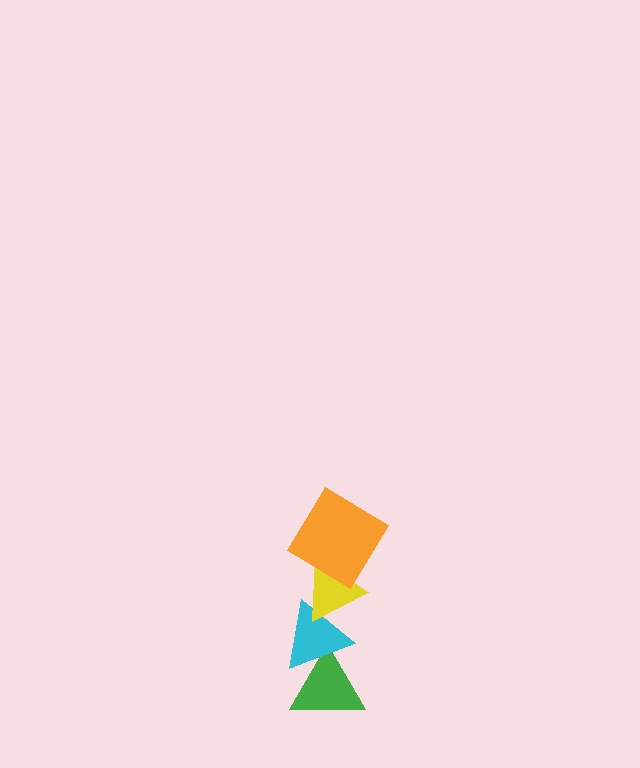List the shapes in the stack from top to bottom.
From top to bottom: the orange diamond, the yellow triangle, the cyan triangle, the green triangle.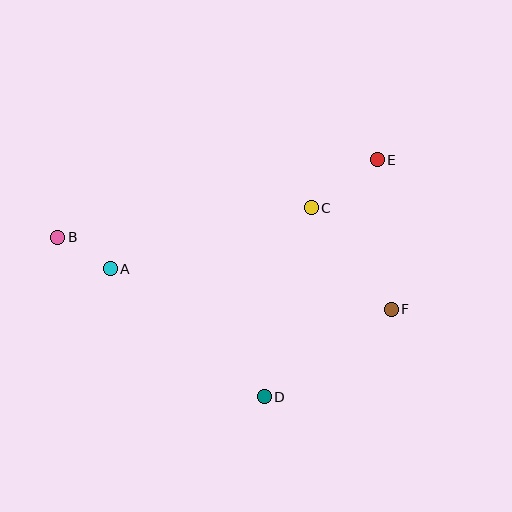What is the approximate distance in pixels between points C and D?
The distance between C and D is approximately 195 pixels.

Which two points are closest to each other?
Points A and B are closest to each other.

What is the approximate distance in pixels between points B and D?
The distance between B and D is approximately 261 pixels.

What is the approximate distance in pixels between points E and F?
The distance between E and F is approximately 150 pixels.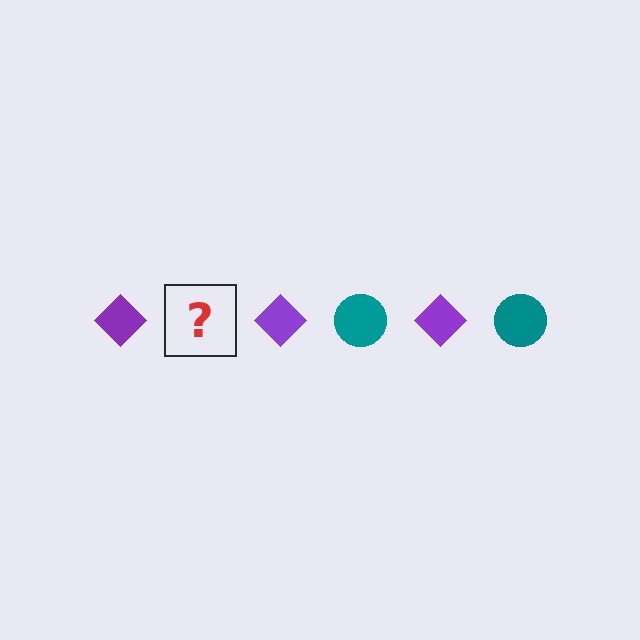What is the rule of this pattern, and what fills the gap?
The rule is that the pattern alternates between purple diamond and teal circle. The gap should be filled with a teal circle.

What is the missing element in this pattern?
The missing element is a teal circle.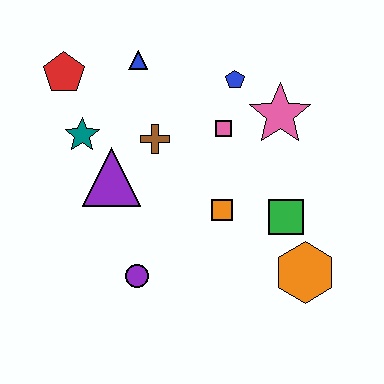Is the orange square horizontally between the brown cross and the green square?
Yes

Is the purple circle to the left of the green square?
Yes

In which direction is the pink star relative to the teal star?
The pink star is to the right of the teal star.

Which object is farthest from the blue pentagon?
The purple circle is farthest from the blue pentagon.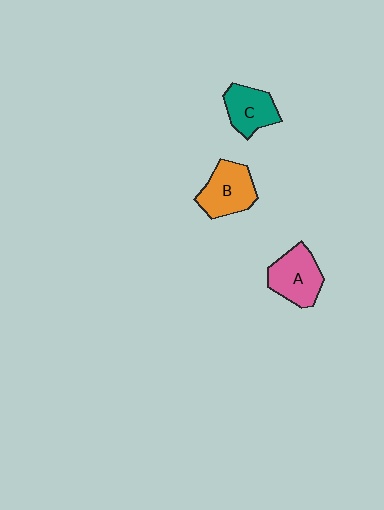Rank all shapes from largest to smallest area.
From largest to smallest: B (orange), A (pink), C (teal).